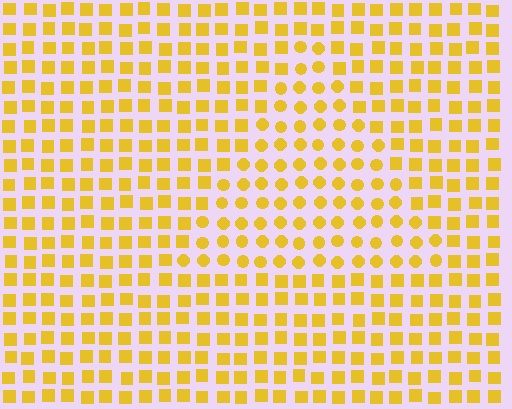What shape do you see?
I see a triangle.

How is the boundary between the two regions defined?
The boundary is defined by a change in element shape: circles inside vs. squares outside. All elements share the same color and spacing.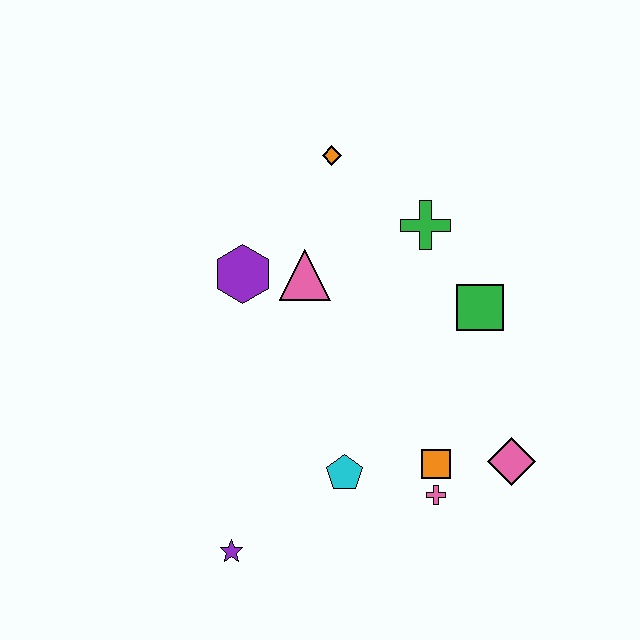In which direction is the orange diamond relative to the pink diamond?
The orange diamond is above the pink diamond.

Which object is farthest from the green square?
The purple star is farthest from the green square.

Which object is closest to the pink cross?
The orange square is closest to the pink cross.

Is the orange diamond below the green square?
No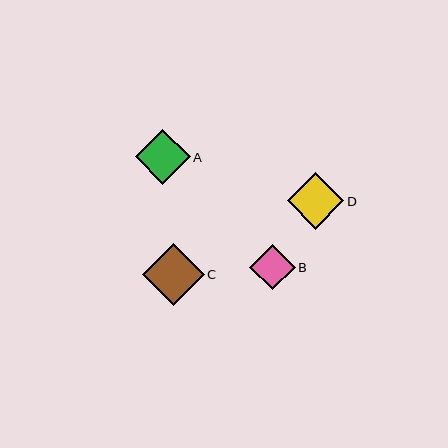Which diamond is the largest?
Diamond C is the largest with a size of approximately 61 pixels.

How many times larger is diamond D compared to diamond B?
Diamond D is approximately 1.2 times the size of diamond B.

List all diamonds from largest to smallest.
From largest to smallest: C, D, A, B.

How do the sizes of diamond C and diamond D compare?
Diamond C and diamond D are approximately the same size.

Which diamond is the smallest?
Diamond B is the smallest with a size of approximately 46 pixels.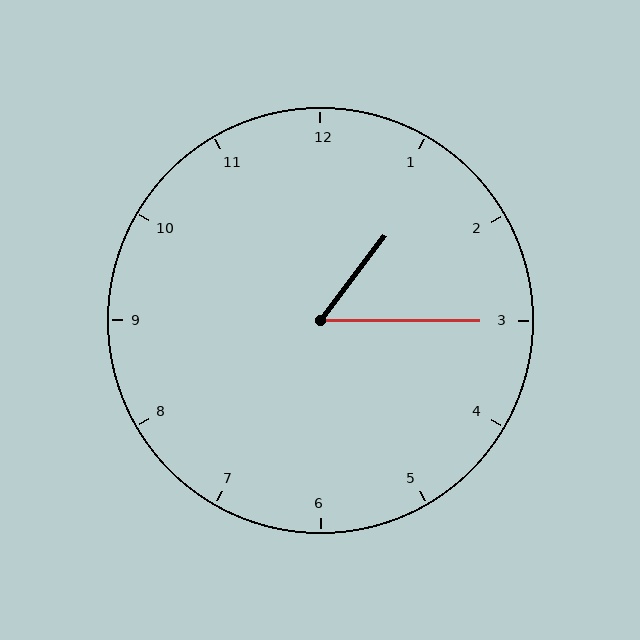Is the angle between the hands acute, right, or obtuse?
It is acute.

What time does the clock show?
1:15.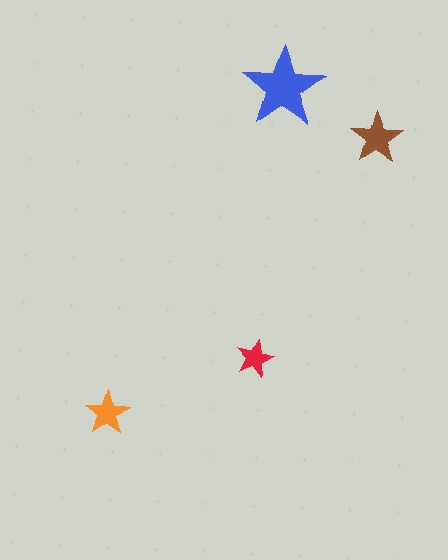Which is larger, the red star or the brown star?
The brown one.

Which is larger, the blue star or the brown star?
The blue one.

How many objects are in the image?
There are 4 objects in the image.